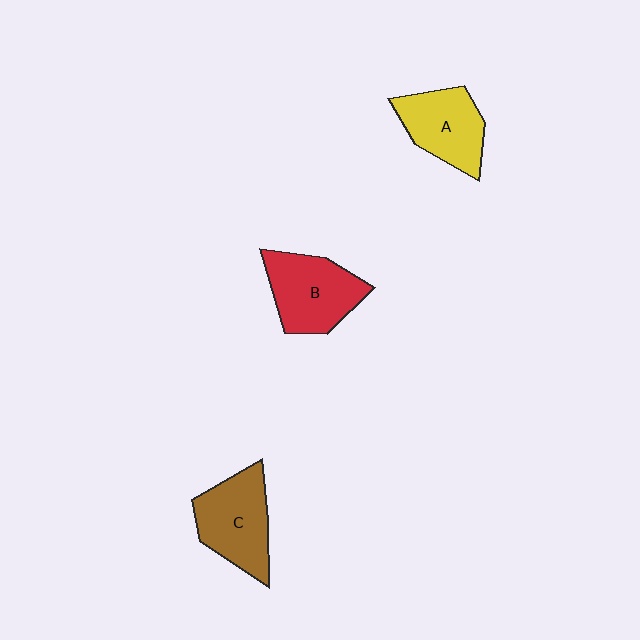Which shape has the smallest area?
Shape A (yellow).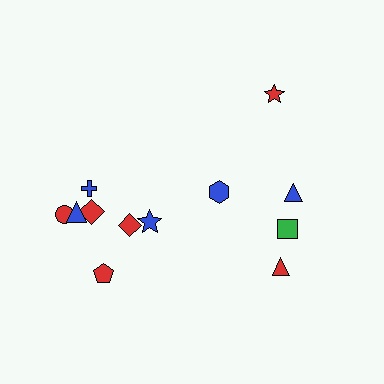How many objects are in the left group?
There are 7 objects.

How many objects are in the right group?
There are 5 objects.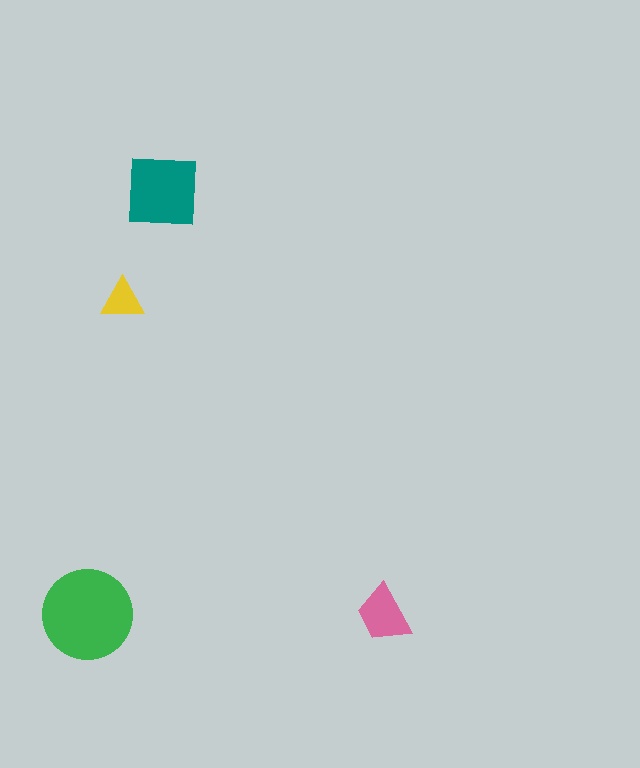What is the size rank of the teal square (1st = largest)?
2nd.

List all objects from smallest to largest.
The yellow triangle, the pink trapezoid, the teal square, the green circle.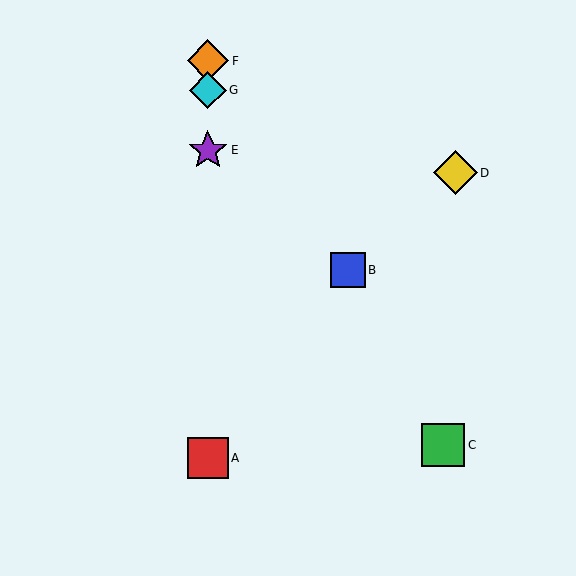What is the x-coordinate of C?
Object C is at x≈443.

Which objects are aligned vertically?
Objects A, E, F, G are aligned vertically.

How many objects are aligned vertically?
4 objects (A, E, F, G) are aligned vertically.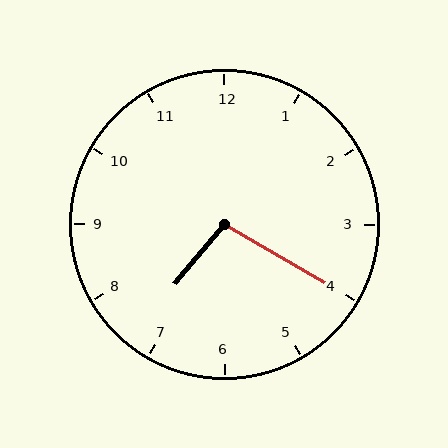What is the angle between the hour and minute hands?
Approximately 100 degrees.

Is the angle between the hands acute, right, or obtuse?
It is obtuse.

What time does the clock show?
7:20.